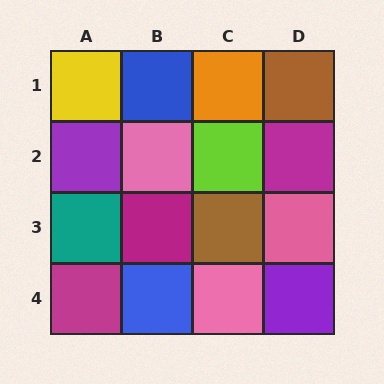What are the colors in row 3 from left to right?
Teal, magenta, brown, pink.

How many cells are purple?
2 cells are purple.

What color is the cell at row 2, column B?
Pink.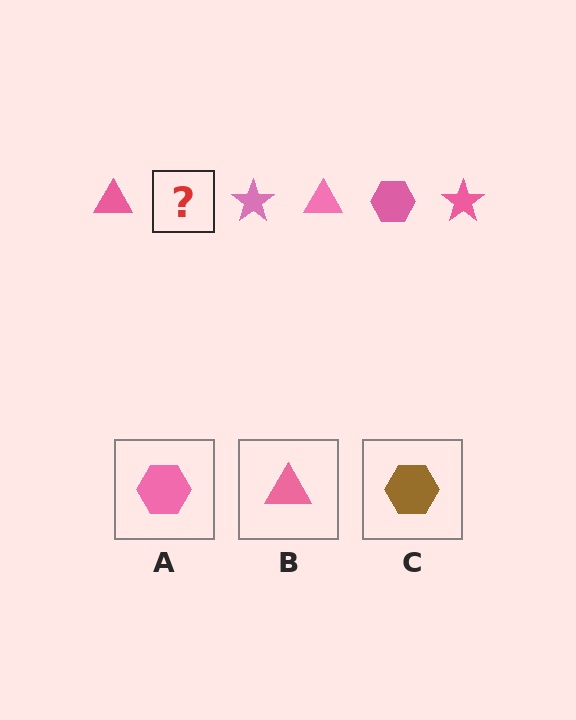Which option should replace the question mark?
Option A.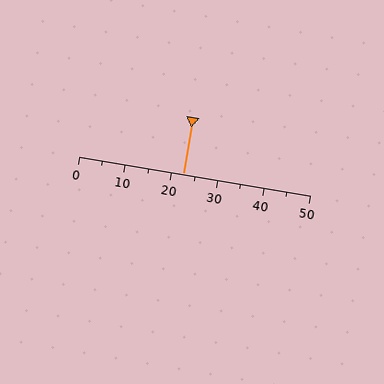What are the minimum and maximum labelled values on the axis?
The axis runs from 0 to 50.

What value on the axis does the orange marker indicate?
The marker indicates approximately 22.5.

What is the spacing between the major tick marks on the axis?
The major ticks are spaced 10 apart.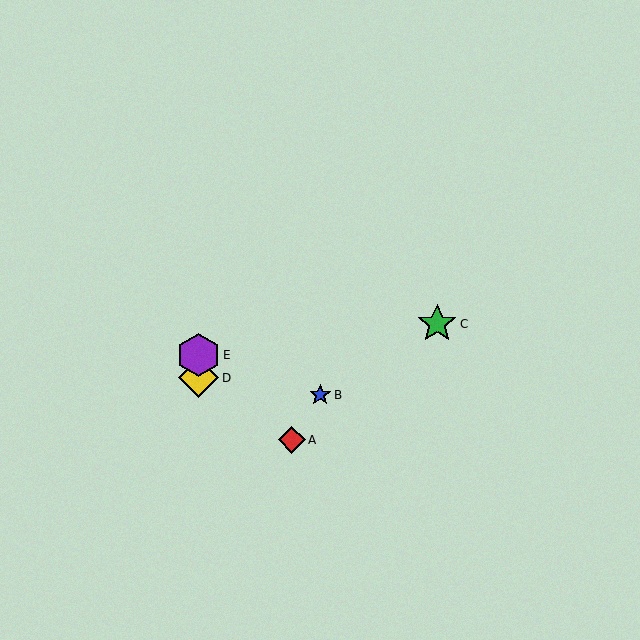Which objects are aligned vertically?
Objects D, E are aligned vertically.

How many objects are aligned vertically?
2 objects (D, E) are aligned vertically.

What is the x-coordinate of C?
Object C is at x≈437.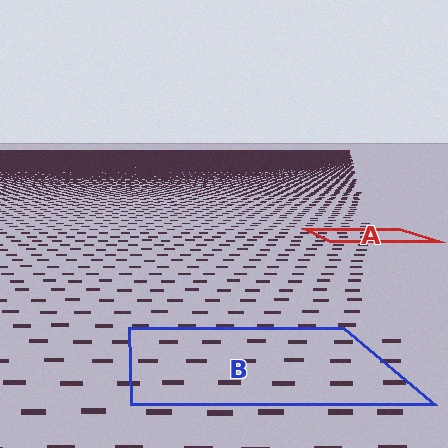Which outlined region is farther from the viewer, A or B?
Region A is farther from the viewer — the texture elements inside it appear smaller and more densely packed.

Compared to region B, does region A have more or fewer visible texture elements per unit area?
Region A has more texture elements per unit area — they are packed more densely because it is farther away.